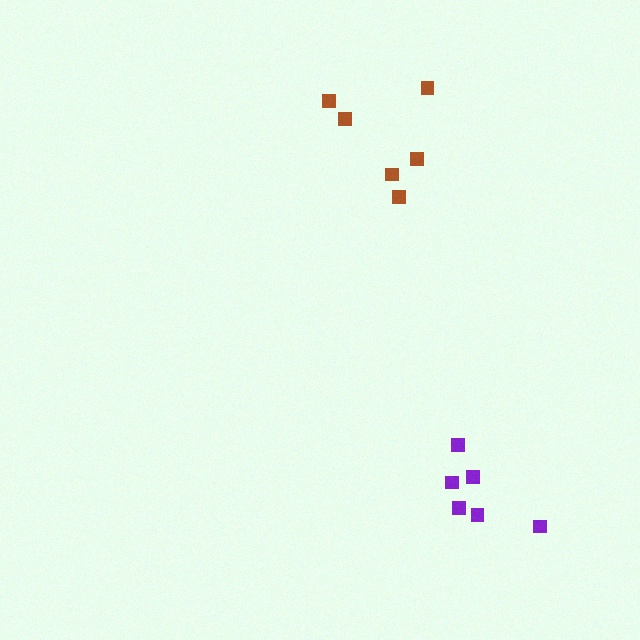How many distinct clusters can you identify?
There are 2 distinct clusters.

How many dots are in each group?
Group 1: 6 dots, Group 2: 6 dots (12 total).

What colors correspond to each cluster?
The clusters are colored: brown, purple.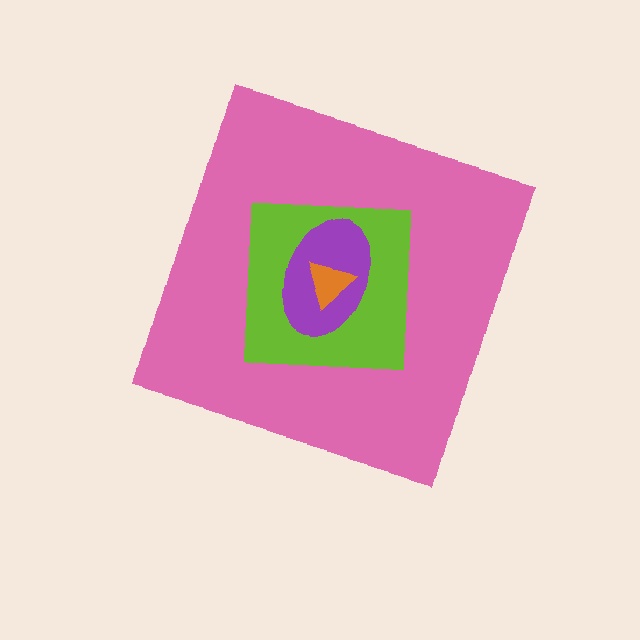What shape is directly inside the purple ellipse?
The orange triangle.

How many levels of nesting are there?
4.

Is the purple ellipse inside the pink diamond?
Yes.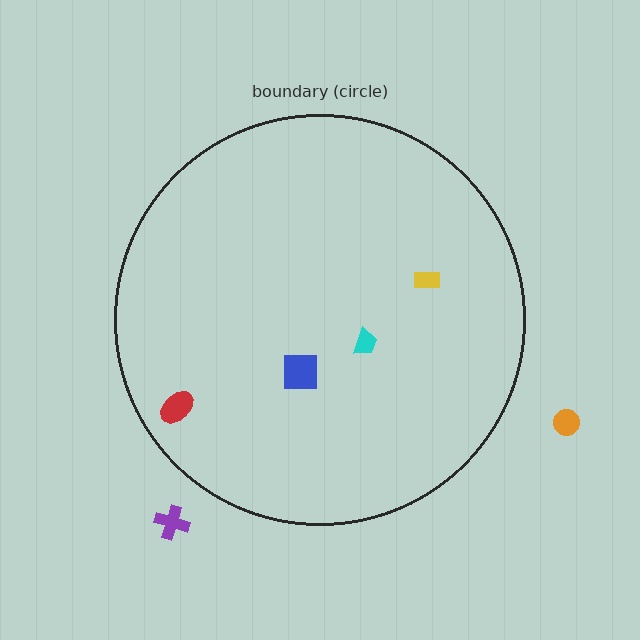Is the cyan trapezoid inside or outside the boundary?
Inside.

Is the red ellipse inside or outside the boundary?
Inside.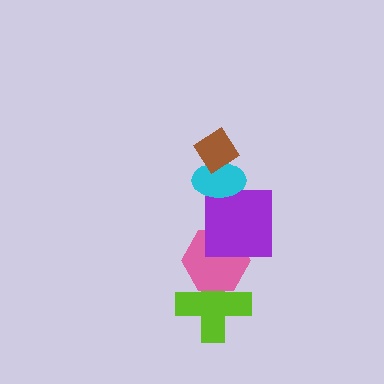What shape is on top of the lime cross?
The pink hexagon is on top of the lime cross.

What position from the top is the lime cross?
The lime cross is 5th from the top.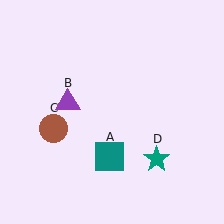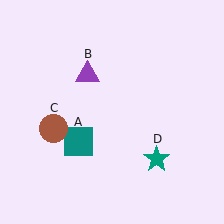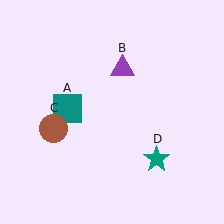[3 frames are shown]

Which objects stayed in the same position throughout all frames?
Brown circle (object C) and teal star (object D) remained stationary.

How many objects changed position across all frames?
2 objects changed position: teal square (object A), purple triangle (object B).